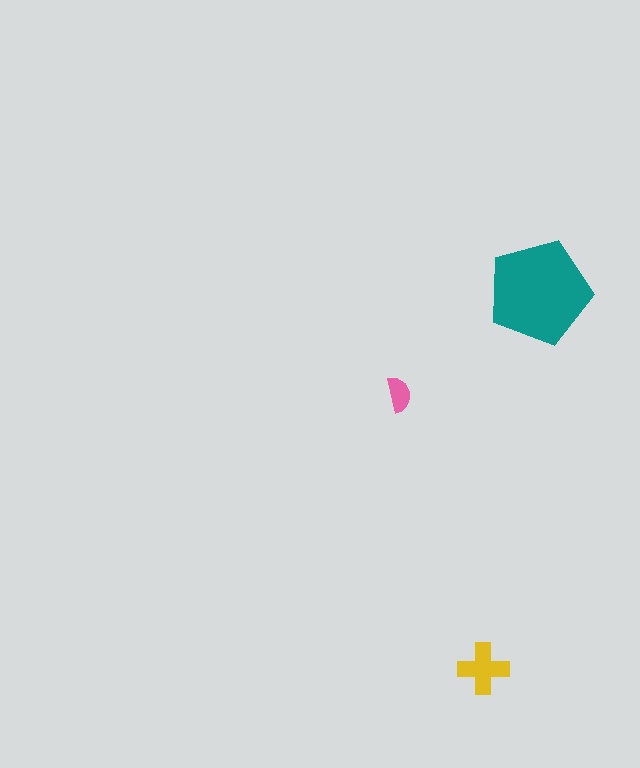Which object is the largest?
The teal pentagon.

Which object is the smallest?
The pink semicircle.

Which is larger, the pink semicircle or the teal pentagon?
The teal pentagon.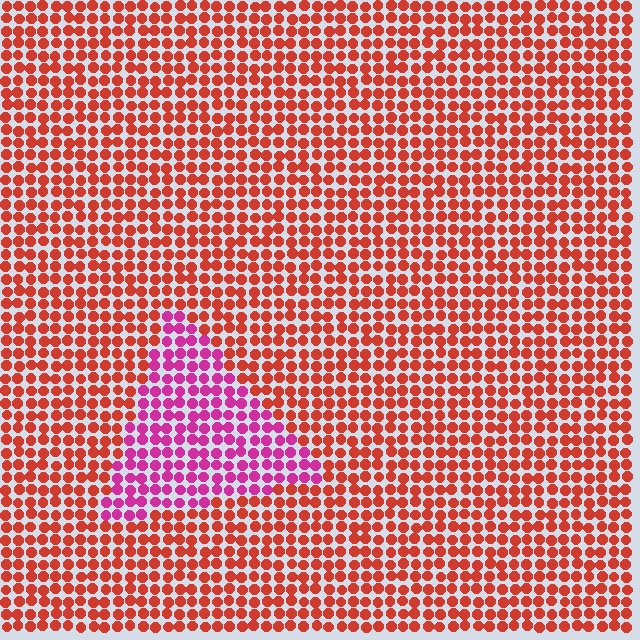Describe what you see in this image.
The image is filled with small red elements in a uniform arrangement. A triangle-shaped region is visible where the elements are tinted to a slightly different hue, forming a subtle color boundary.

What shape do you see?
I see a triangle.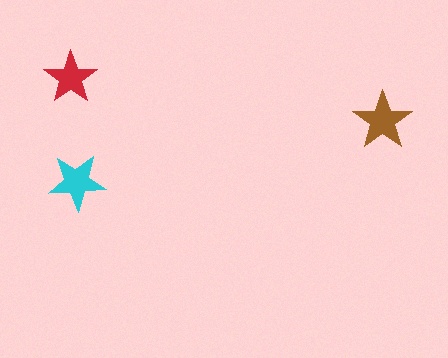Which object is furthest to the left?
The red star is leftmost.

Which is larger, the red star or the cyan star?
The cyan one.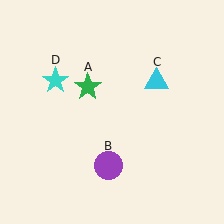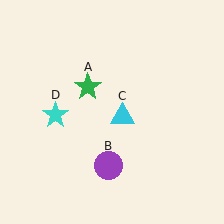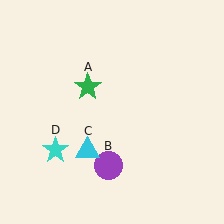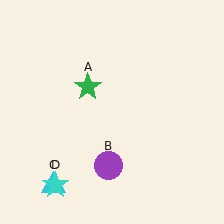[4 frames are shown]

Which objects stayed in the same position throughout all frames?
Green star (object A) and purple circle (object B) remained stationary.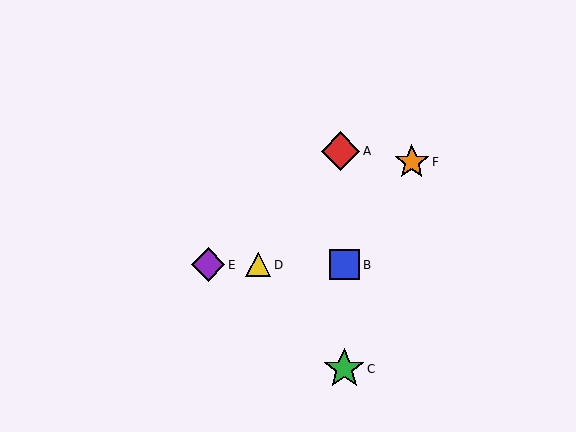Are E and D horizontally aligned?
Yes, both are at y≈265.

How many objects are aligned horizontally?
3 objects (B, D, E) are aligned horizontally.